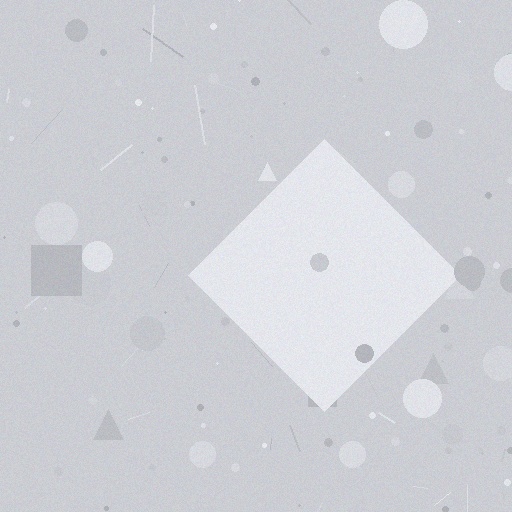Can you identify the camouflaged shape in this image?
The camouflaged shape is a diamond.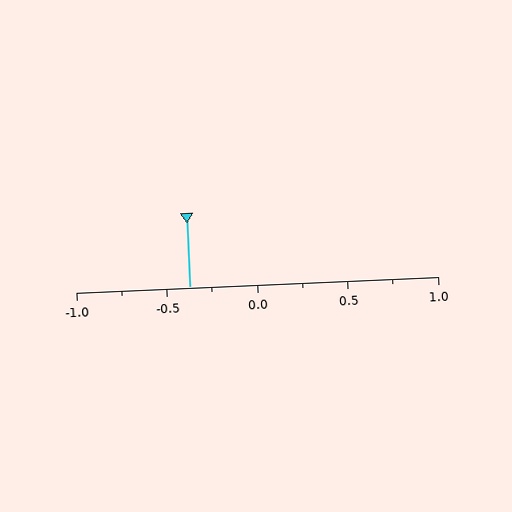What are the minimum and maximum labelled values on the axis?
The axis runs from -1.0 to 1.0.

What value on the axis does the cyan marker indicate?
The marker indicates approximately -0.38.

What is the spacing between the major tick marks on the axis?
The major ticks are spaced 0.5 apart.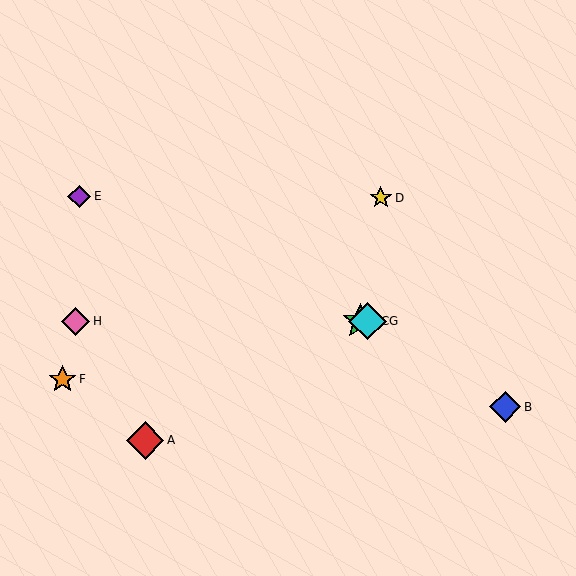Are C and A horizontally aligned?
No, C is at y≈321 and A is at y≈440.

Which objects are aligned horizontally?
Objects C, G, H are aligned horizontally.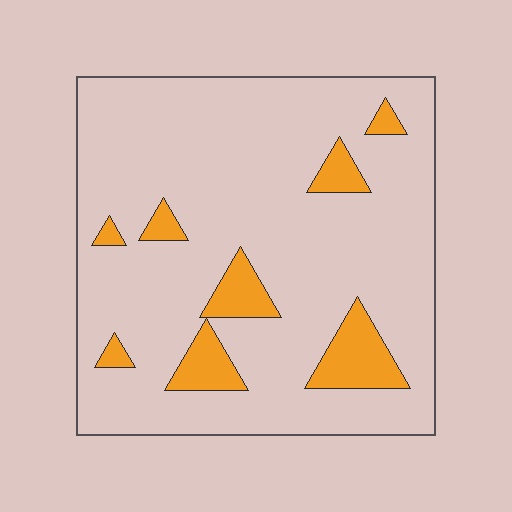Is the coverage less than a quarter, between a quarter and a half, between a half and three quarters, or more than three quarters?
Less than a quarter.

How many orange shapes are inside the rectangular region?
8.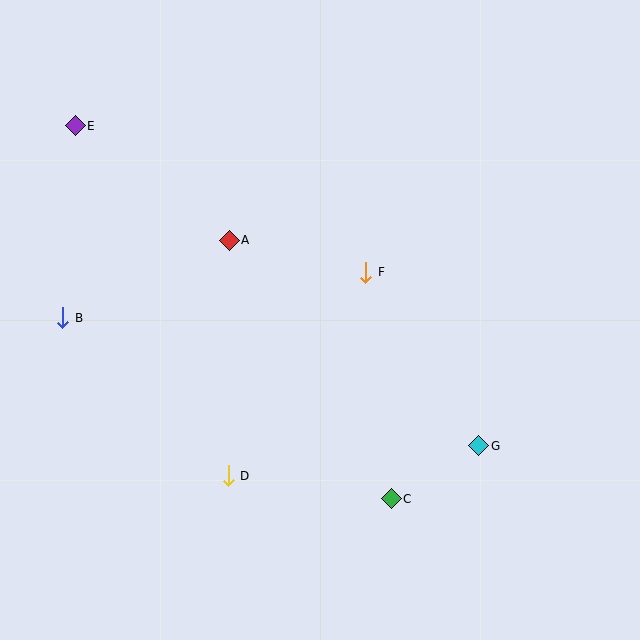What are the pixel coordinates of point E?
Point E is at (75, 126).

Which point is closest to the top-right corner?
Point F is closest to the top-right corner.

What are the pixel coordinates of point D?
Point D is at (228, 476).